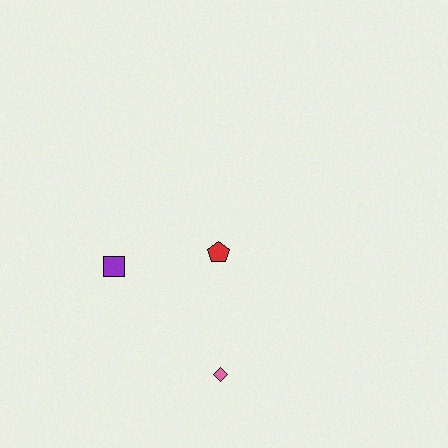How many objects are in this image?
There are 3 objects.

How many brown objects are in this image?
There are no brown objects.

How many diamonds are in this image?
There is 1 diamond.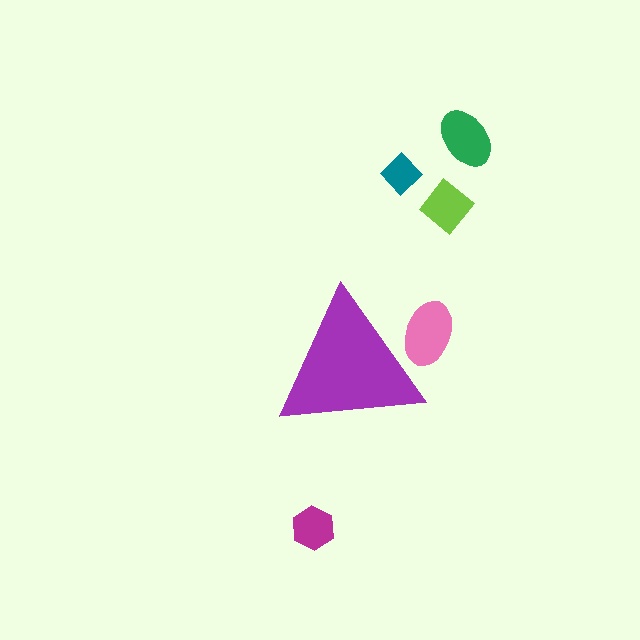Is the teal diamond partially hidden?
No, the teal diamond is fully visible.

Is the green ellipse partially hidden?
No, the green ellipse is fully visible.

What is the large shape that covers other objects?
A purple triangle.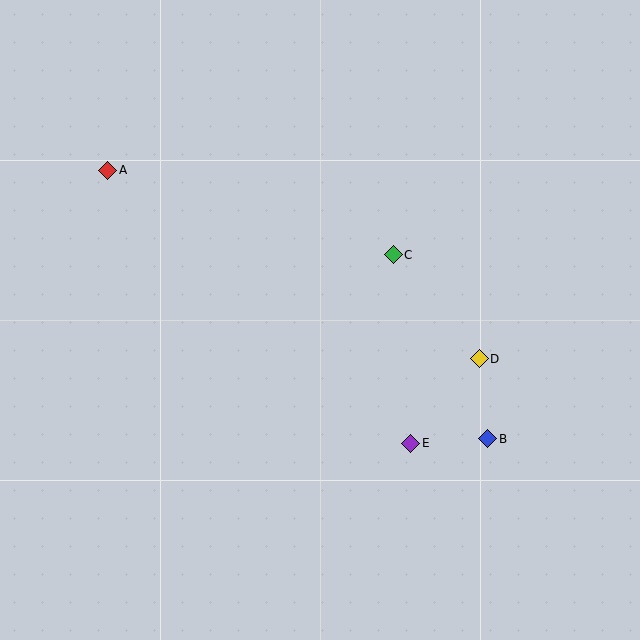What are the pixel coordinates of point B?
Point B is at (488, 439).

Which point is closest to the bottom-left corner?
Point E is closest to the bottom-left corner.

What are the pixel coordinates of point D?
Point D is at (479, 359).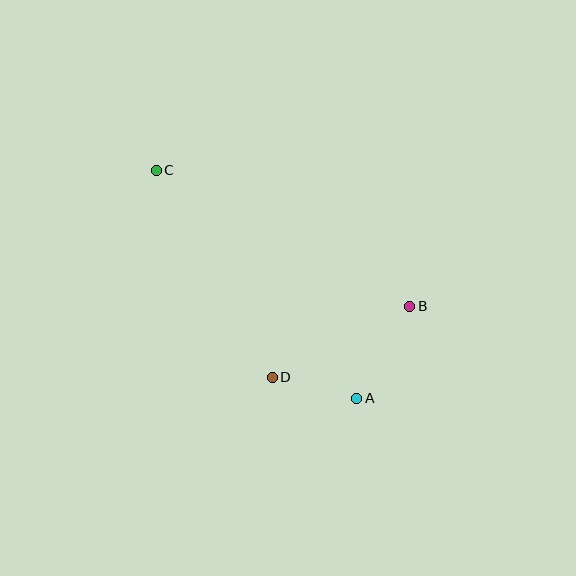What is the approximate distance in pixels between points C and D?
The distance between C and D is approximately 237 pixels.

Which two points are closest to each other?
Points A and D are closest to each other.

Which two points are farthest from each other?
Points A and C are farthest from each other.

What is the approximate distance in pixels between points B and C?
The distance between B and C is approximately 288 pixels.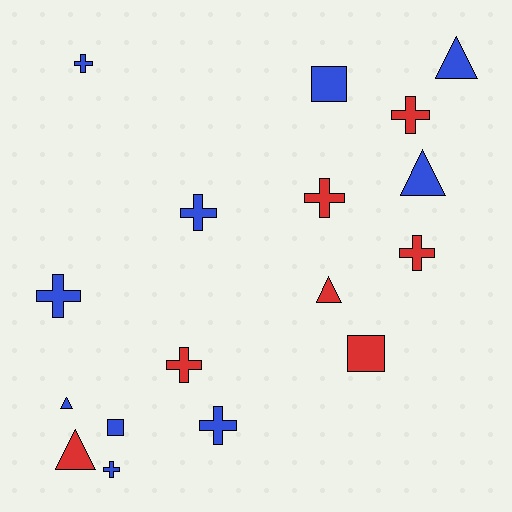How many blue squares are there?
There are 2 blue squares.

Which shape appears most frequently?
Cross, with 9 objects.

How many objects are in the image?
There are 17 objects.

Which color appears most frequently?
Blue, with 10 objects.